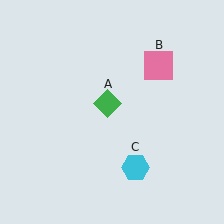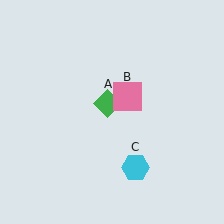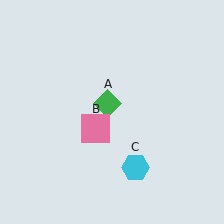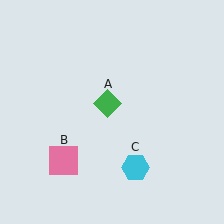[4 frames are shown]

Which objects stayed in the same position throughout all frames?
Green diamond (object A) and cyan hexagon (object C) remained stationary.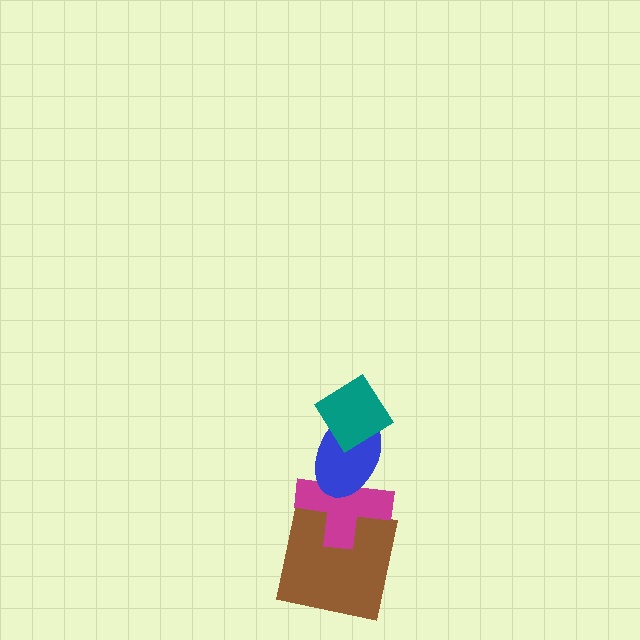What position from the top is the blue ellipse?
The blue ellipse is 2nd from the top.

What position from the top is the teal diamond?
The teal diamond is 1st from the top.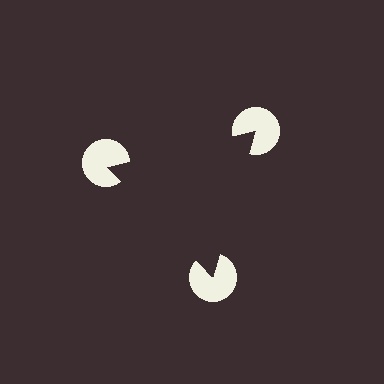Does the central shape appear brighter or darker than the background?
It typically appears slightly darker than the background, even though no actual brightness change is drawn.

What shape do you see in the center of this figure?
An illusory triangle — its edges are inferred from the aligned wedge cuts in the pac-man discs, not physically drawn.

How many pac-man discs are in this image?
There are 3 — one at each vertex of the illusory triangle.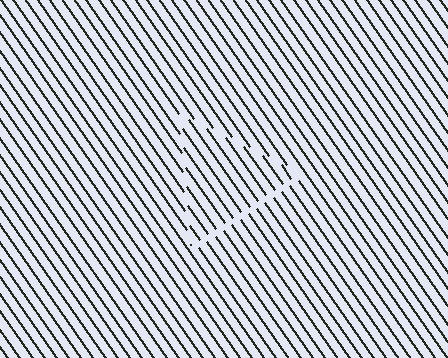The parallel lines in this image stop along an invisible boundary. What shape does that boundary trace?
An illusory triangle. The interior of the shape contains the same grating, shifted by half a period — the contour is defined by the phase discontinuity where line-ends from the inner and outer gratings abut.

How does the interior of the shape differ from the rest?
The interior of the shape contains the same grating, shifted by half a period — the contour is defined by the phase discontinuity where line-ends from the inner and outer gratings abut.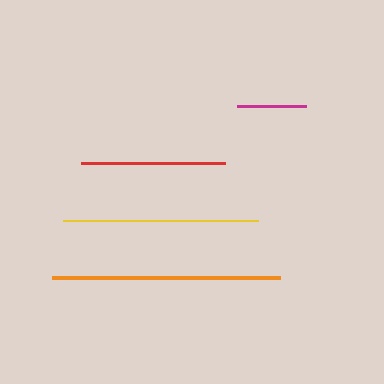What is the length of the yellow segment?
The yellow segment is approximately 195 pixels long.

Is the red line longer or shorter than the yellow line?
The yellow line is longer than the red line.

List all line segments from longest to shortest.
From longest to shortest: orange, yellow, red, magenta.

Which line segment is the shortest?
The magenta line is the shortest at approximately 69 pixels.